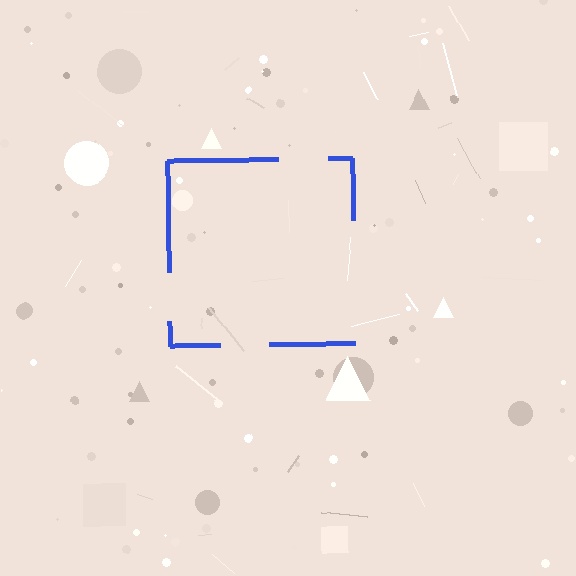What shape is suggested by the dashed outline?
The dashed outline suggests a square.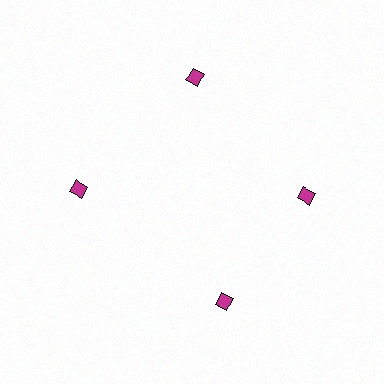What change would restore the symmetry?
The symmetry would be restored by rotating it back into even spacing with its neighbors so that all 4 diamonds sit at equal angles and equal distance from the center.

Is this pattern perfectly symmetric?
No. The 4 magenta diamonds are arranged in a ring, but one element near the 6 o'clock position is rotated out of alignment along the ring, breaking the 4-fold rotational symmetry.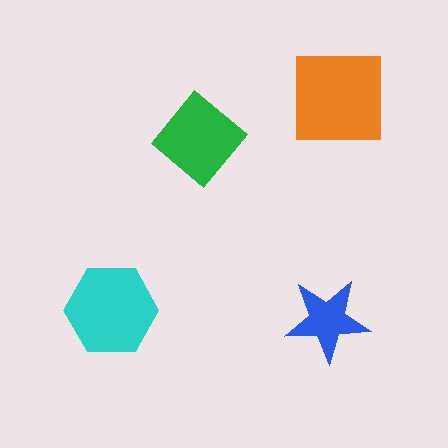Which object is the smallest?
The blue star.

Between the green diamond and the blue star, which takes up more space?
The green diamond.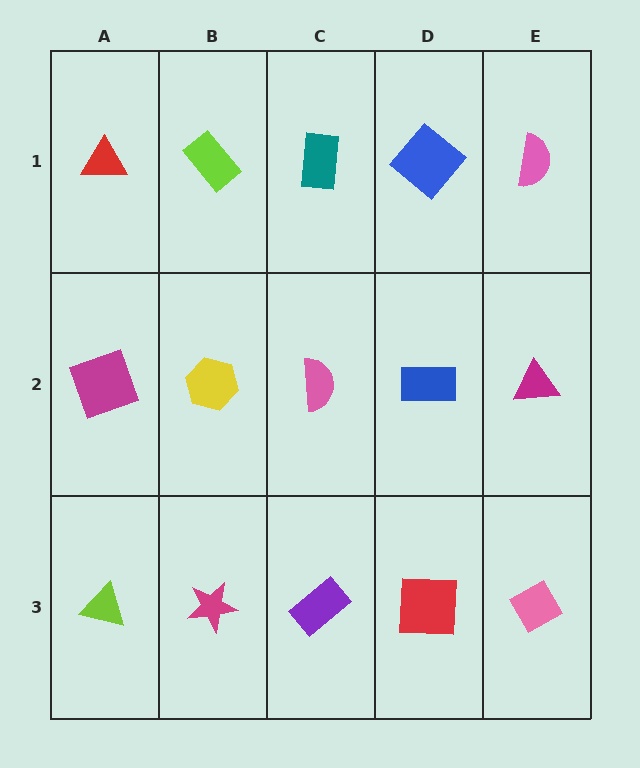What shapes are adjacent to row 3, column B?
A yellow hexagon (row 2, column B), a lime triangle (row 3, column A), a purple rectangle (row 3, column C).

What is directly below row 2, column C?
A purple rectangle.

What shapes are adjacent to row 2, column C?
A teal rectangle (row 1, column C), a purple rectangle (row 3, column C), a yellow hexagon (row 2, column B), a blue rectangle (row 2, column D).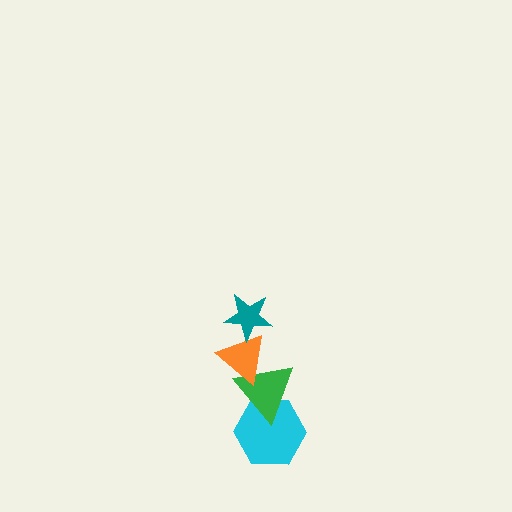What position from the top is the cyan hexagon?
The cyan hexagon is 4th from the top.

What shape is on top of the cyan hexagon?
The green triangle is on top of the cyan hexagon.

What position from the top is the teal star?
The teal star is 1st from the top.